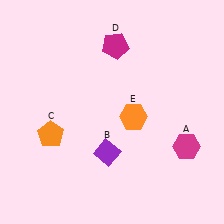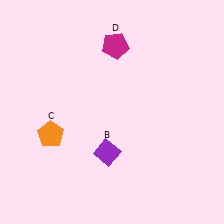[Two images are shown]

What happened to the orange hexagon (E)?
The orange hexagon (E) was removed in Image 2. It was in the bottom-right area of Image 1.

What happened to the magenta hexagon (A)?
The magenta hexagon (A) was removed in Image 2. It was in the bottom-right area of Image 1.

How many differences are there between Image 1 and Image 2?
There are 2 differences between the two images.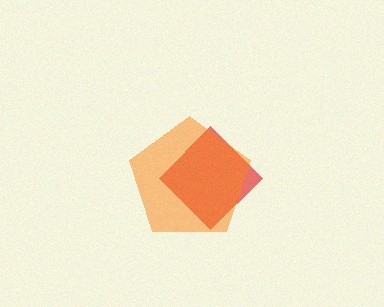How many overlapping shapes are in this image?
There are 2 overlapping shapes in the image.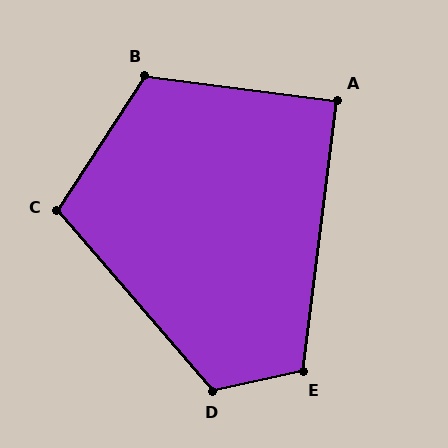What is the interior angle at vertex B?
Approximately 116 degrees (obtuse).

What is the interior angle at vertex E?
Approximately 109 degrees (obtuse).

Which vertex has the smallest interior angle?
A, at approximately 90 degrees.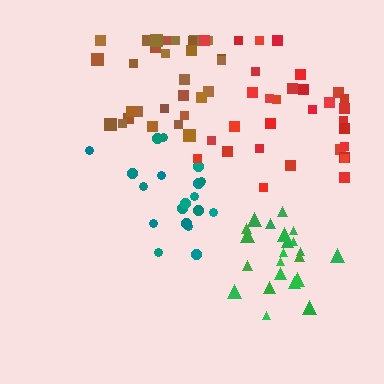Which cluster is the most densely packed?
Green.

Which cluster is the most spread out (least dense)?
Brown.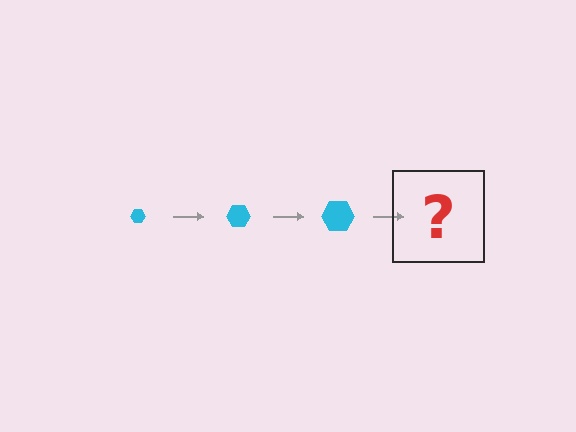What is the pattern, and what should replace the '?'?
The pattern is that the hexagon gets progressively larger each step. The '?' should be a cyan hexagon, larger than the previous one.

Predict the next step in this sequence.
The next step is a cyan hexagon, larger than the previous one.